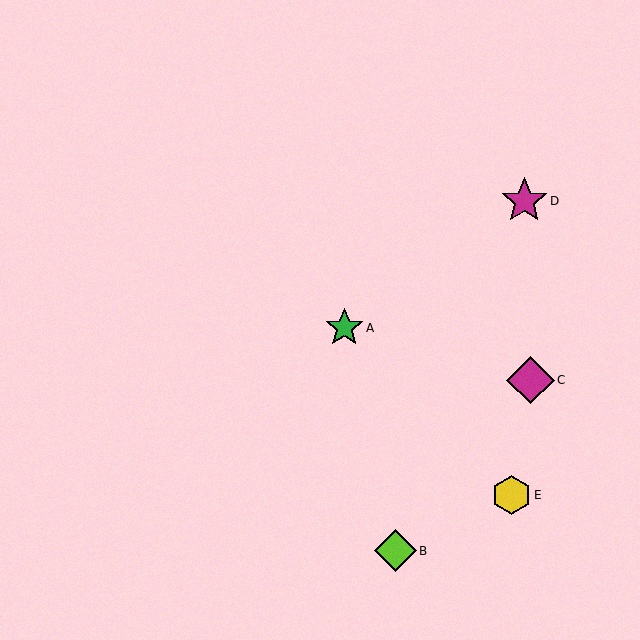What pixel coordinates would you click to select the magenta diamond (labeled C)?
Click at (530, 380) to select the magenta diamond C.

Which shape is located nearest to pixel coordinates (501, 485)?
The yellow hexagon (labeled E) at (511, 495) is nearest to that location.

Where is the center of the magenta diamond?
The center of the magenta diamond is at (530, 380).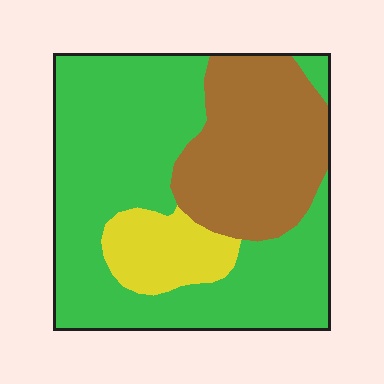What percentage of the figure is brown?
Brown covers 30% of the figure.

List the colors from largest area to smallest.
From largest to smallest: green, brown, yellow.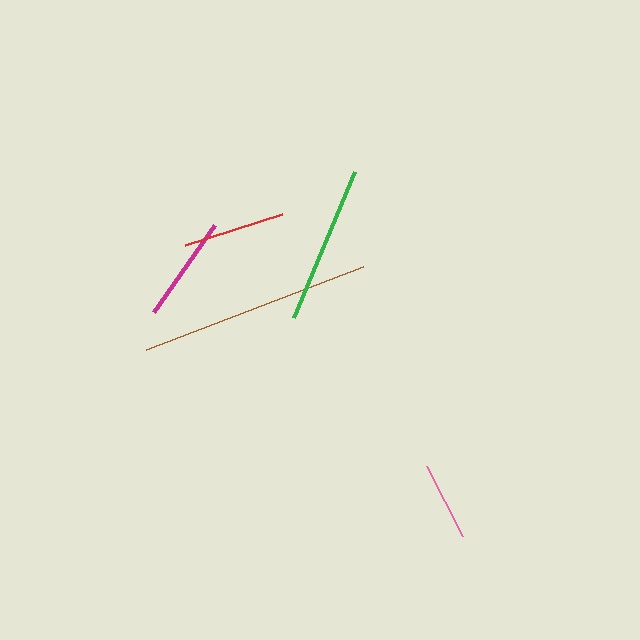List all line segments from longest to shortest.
From longest to shortest: brown, green, magenta, red, pink.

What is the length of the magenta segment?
The magenta segment is approximately 106 pixels long.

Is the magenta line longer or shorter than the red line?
The magenta line is longer than the red line.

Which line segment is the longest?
The brown line is the longest at approximately 233 pixels.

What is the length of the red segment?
The red segment is approximately 102 pixels long.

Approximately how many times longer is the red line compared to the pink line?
The red line is approximately 1.3 times the length of the pink line.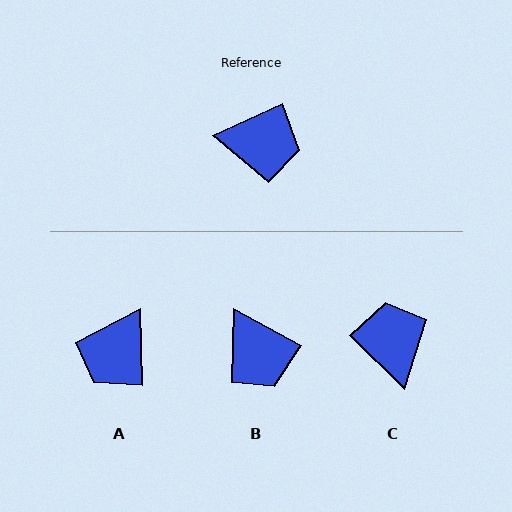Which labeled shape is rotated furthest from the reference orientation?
A, about 112 degrees away.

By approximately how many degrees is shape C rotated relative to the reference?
Approximately 112 degrees counter-clockwise.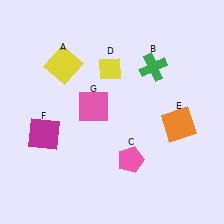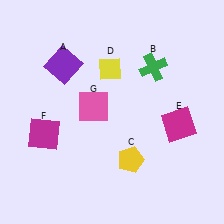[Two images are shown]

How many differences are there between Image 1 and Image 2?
There are 3 differences between the two images.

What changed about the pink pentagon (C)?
In Image 1, C is pink. In Image 2, it changed to yellow.